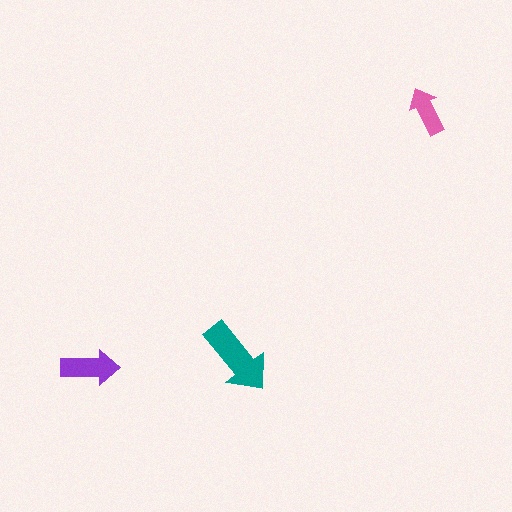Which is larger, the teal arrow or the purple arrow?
The teal one.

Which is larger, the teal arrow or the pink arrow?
The teal one.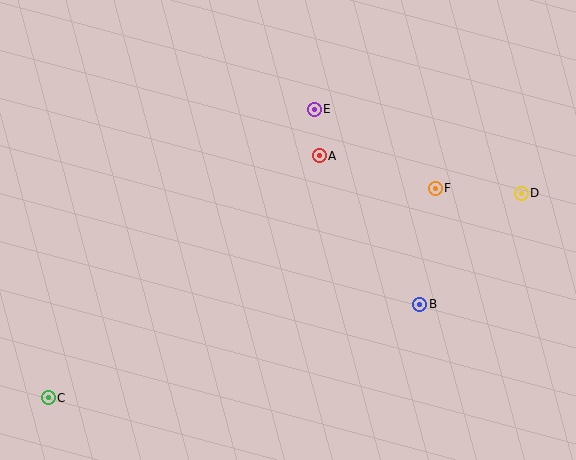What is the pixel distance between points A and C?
The distance between A and C is 363 pixels.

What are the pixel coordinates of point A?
Point A is at (319, 156).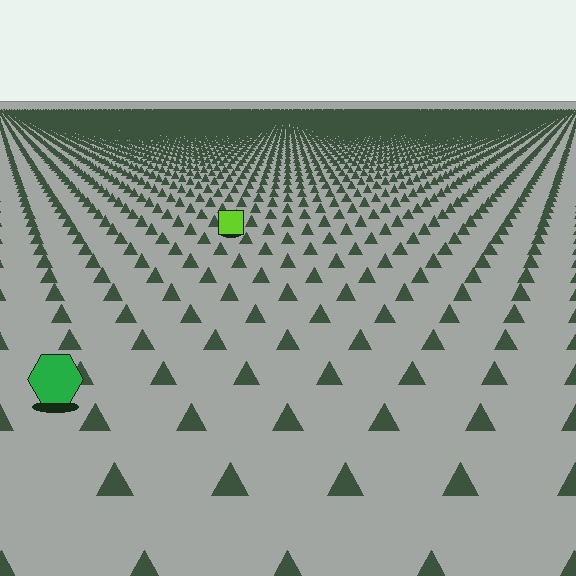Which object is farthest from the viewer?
The lime square is farthest from the viewer. It appears smaller and the ground texture around it is denser.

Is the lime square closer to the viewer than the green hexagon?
No. The green hexagon is closer — you can tell from the texture gradient: the ground texture is coarser near it.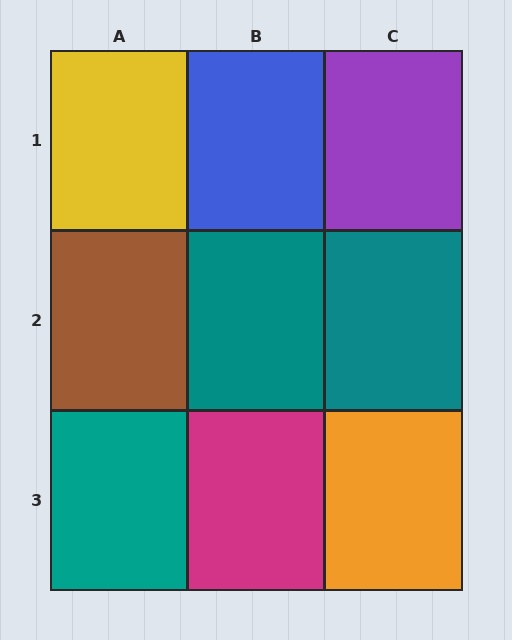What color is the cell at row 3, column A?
Teal.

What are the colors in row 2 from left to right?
Brown, teal, teal.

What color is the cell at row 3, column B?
Magenta.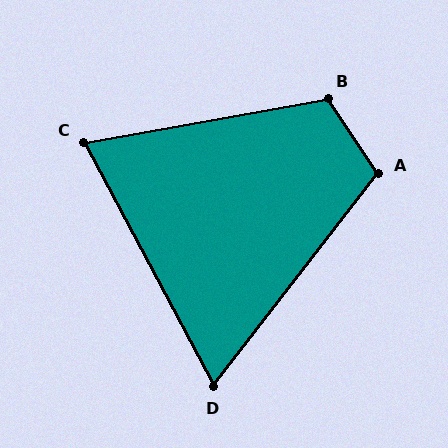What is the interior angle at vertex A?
Approximately 108 degrees (obtuse).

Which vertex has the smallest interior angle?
D, at approximately 66 degrees.